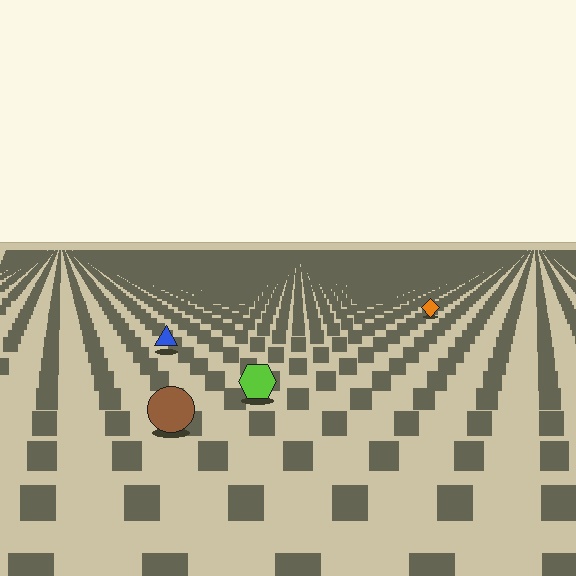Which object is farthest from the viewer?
The orange diamond is farthest from the viewer. It appears smaller and the ground texture around it is denser.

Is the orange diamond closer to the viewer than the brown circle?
No. The brown circle is closer — you can tell from the texture gradient: the ground texture is coarser near it.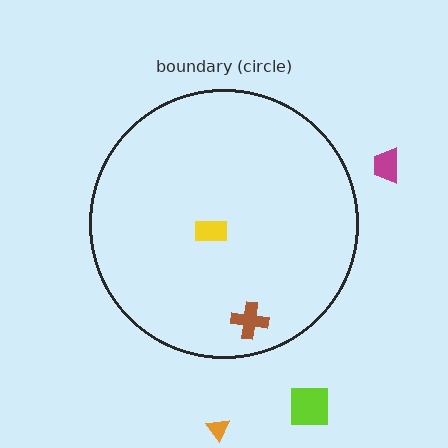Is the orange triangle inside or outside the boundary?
Outside.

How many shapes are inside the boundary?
2 inside, 3 outside.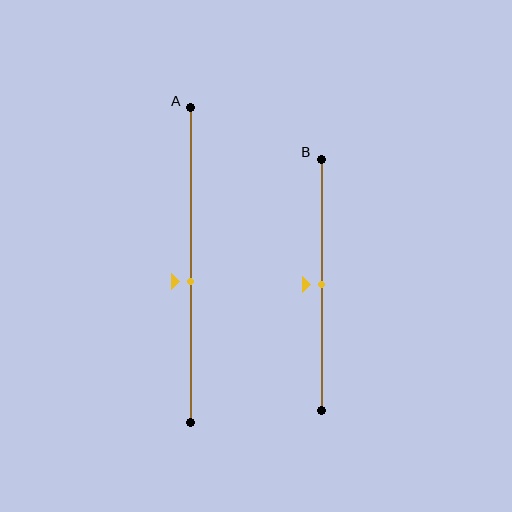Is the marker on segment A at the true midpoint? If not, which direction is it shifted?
No, the marker on segment A is shifted downward by about 5% of the segment length.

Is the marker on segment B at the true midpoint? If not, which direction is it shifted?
Yes, the marker on segment B is at the true midpoint.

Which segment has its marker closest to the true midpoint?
Segment B has its marker closest to the true midpoint.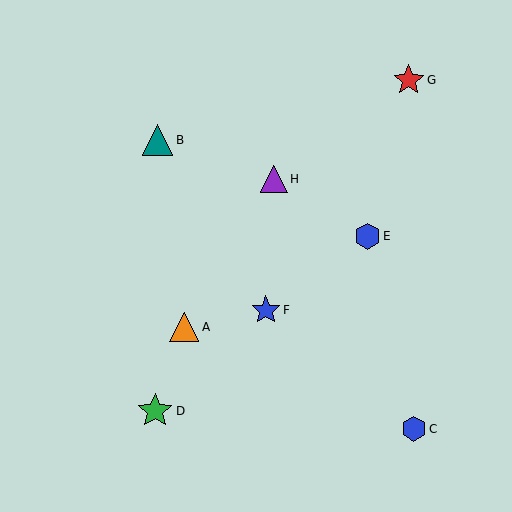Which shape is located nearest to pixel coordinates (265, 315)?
The blue star (labeled F) at (266, 310) is nearest to that location.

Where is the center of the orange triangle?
The center of the orange triangle is at (184, 327).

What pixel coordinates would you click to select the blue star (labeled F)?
Click at (266, 310) to select the blue star F.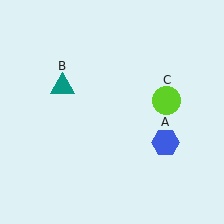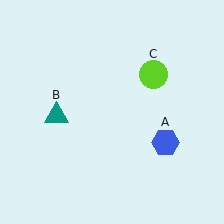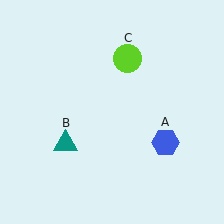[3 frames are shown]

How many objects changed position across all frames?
2 objects changed position: teal triangle (object B), lime circle (object C).